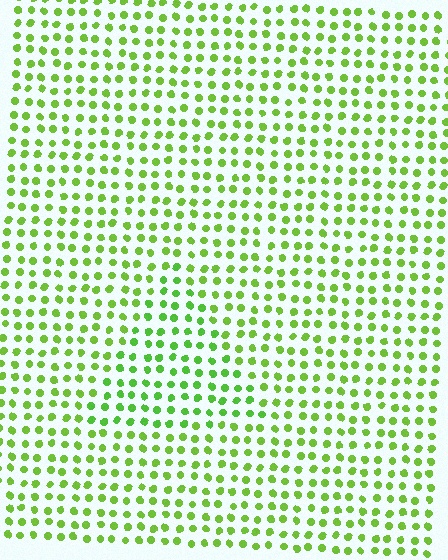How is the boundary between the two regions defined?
The boundary is defined purely by a slight shift in hue (about 15 degrees). Spacing, size, and orientation are identical on both sides.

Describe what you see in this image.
The image is filled with small lime elements in a uniform arrangement. A triangle-shaped region is visible where the elements are tinted to a slightly different hue, forming a subtle color boundary.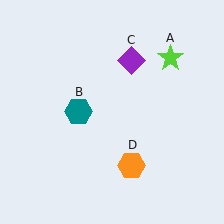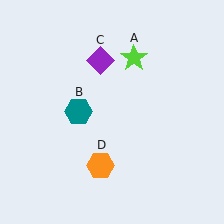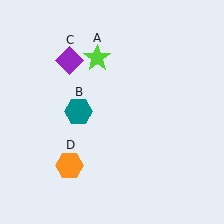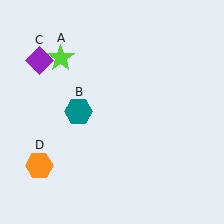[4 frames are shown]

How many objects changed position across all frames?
3 objects changed position: lime star (object A), purple diamond (object C), orange hexagon (object D).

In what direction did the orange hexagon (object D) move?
The orange hexagon (object D) moved left.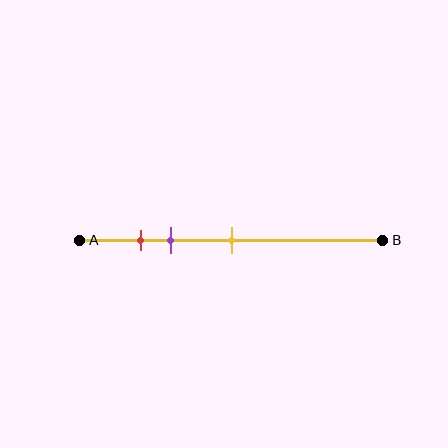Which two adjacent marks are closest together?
The red and purple marks are the closest adjacent pair.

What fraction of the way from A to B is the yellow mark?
The yellow mark is approximately 50% (0.5) of the way from A to B.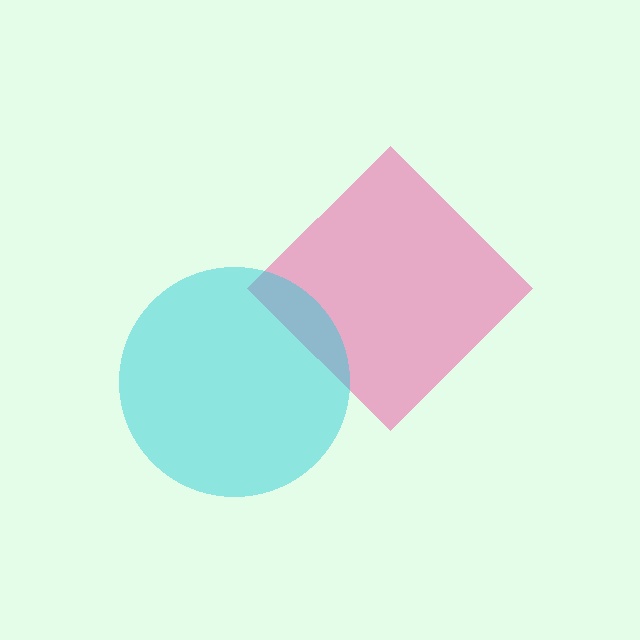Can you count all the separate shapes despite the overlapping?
Yes, there are 2 separate shapes.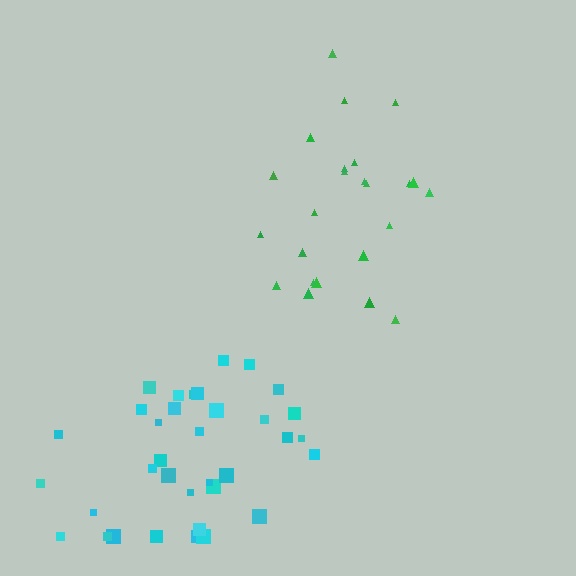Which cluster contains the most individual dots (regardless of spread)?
Cyan (35).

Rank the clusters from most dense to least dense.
green, cyan.